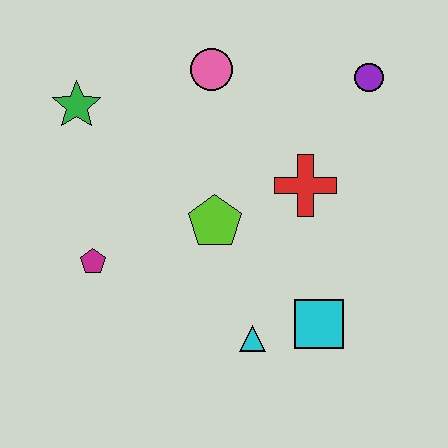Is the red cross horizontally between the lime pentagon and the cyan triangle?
No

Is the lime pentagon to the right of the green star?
Yes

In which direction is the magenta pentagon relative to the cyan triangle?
The magenta pentagon is to the left of the cyan triangle.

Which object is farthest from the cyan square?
The green star is farthest from the cyan square.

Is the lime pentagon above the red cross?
No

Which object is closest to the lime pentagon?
The red cross is closest to the lime pentagon.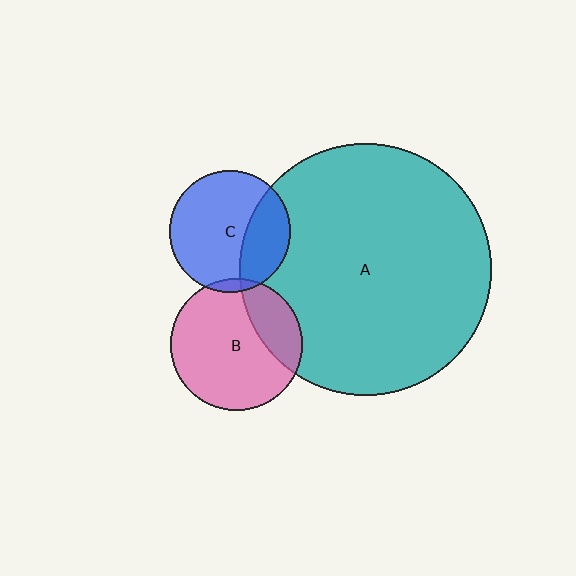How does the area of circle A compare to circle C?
Approximately 4.3 times.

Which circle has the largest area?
Circle A (teal).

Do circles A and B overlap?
Yes.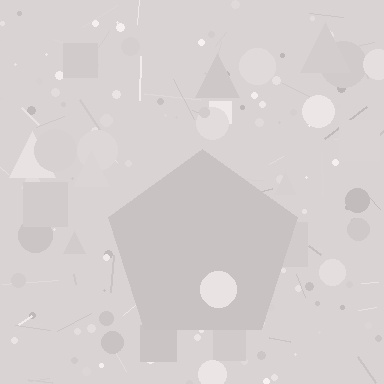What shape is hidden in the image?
A pentagon is hidden in the image.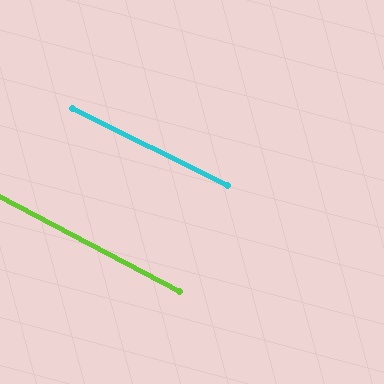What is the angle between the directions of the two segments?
Approximately 1 degree.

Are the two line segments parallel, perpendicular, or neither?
Parallel — their directions differ by only 1.2°.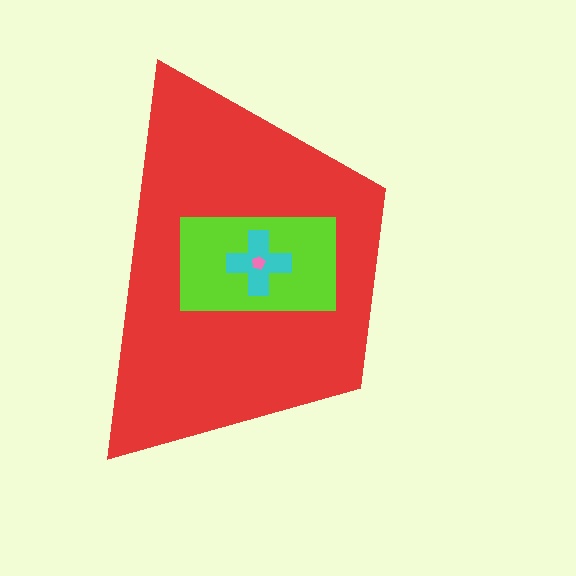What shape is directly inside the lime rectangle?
The cyan cross.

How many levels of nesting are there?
4.